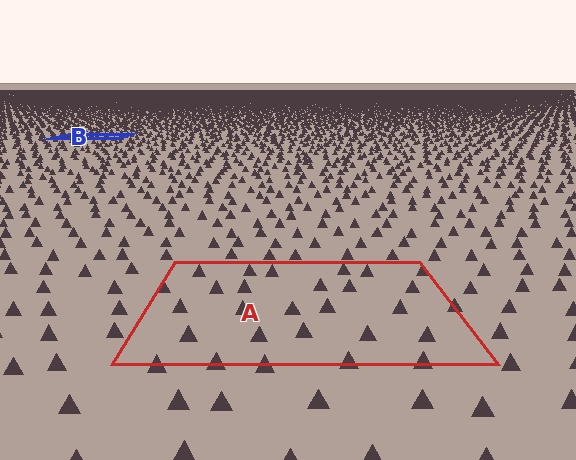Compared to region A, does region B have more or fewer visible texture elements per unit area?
Region B has more texture elements per unit area — they are packed more densely because it is farther away.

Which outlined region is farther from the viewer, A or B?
Region B is farther from the viewer — the texture elements inside it appear smaller and more densely packed.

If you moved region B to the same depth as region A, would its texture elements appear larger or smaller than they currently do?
They would appear larger. At a closer depth, the same texture elements are projected at a bigger on-screen size.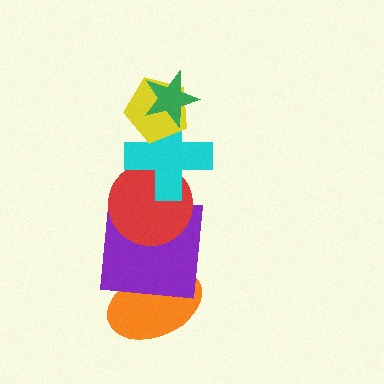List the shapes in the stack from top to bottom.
From top to bottom: the green star, the yellow pentagon, the cyan cross, the red circle, the purple square, the orange ellipse.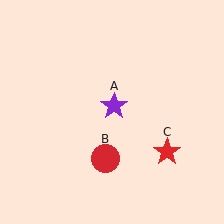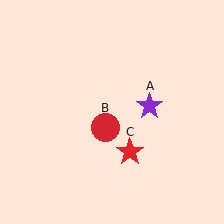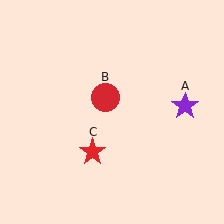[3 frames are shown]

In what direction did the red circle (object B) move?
The red circle (object B) moved up.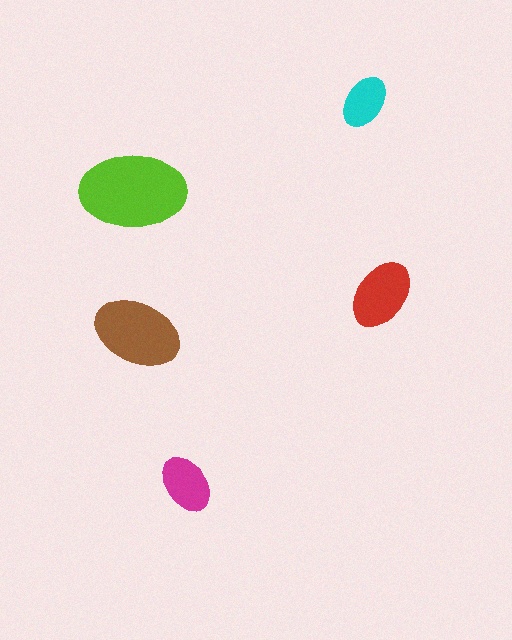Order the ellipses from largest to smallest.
the lime one, the brown one, the red one, the magenta one, the cyan one.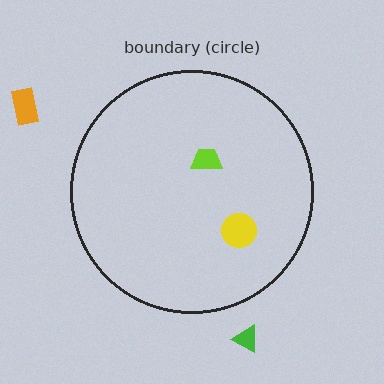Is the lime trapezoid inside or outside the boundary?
Inside.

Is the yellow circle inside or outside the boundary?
Inside.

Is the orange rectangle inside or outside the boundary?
Outside.